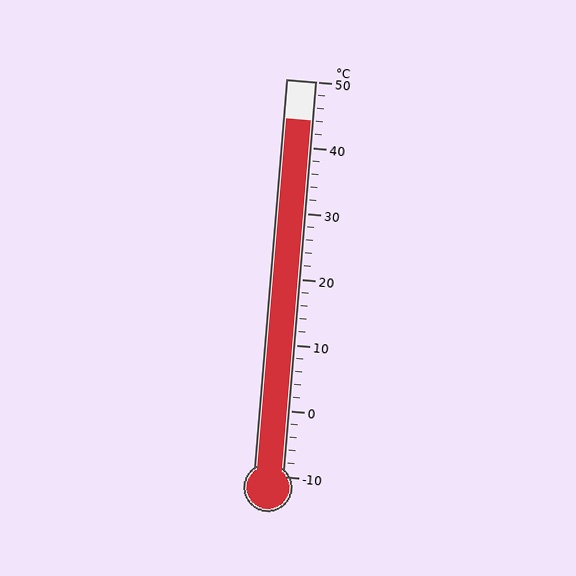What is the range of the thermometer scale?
The thermometer scale ranges from -10°C to 50°C.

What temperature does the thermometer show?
The thermometer shows approximately 44°C.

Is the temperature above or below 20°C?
The temperature is above 20°C.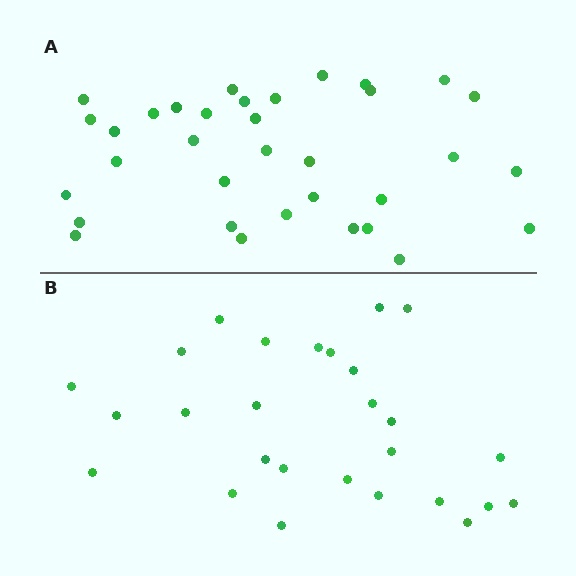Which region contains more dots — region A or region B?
Region A (the top region) has more dots.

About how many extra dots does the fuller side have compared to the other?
Region A has roughly 8 or so more dots than region B.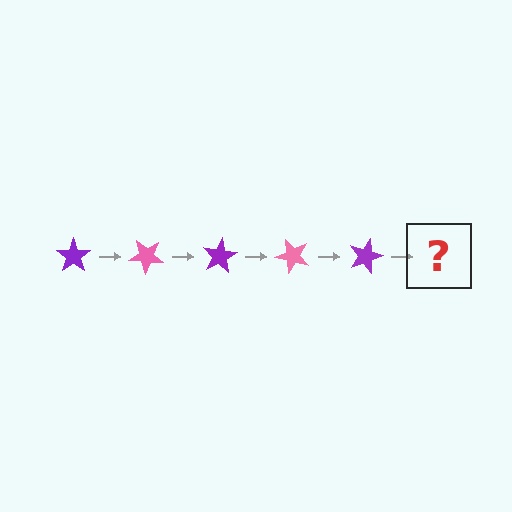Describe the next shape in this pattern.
It should be a pink star, rotated 200 degrees from the start.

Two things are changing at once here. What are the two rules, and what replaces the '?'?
The two rules are that it rotates 40 degrees each step and the color cycles through purple and pink. The '?' should be a pink star, rotated 200 degrees from the start.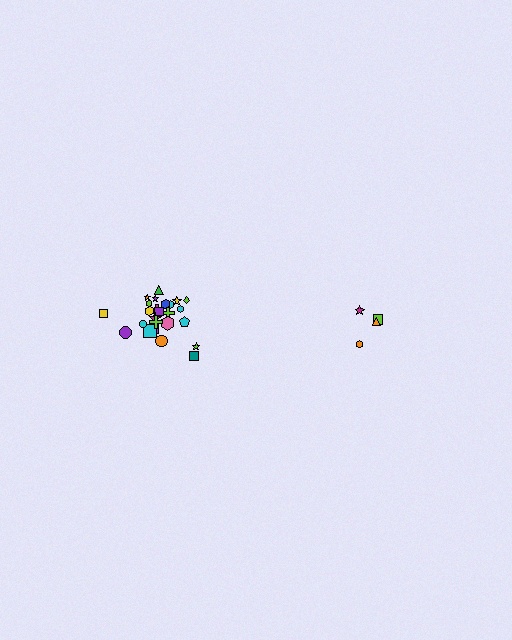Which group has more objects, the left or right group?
The left group.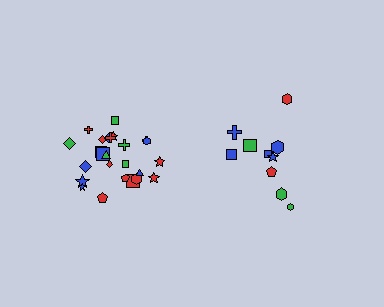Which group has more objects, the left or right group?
The left group.